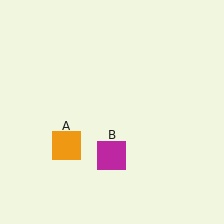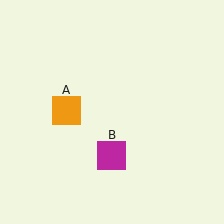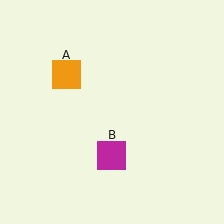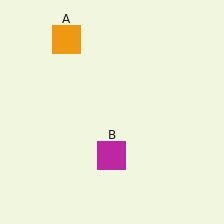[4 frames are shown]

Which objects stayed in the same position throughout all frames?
Magenta square (object B) remained stationary.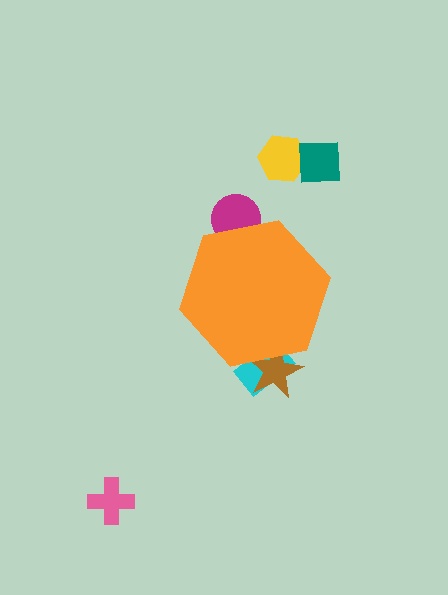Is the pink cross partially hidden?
No, the pink cross is fully visible.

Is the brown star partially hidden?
Yes, the brown star is partially hidden behind the orange hexagon.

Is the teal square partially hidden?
No, the teal square is fully visible.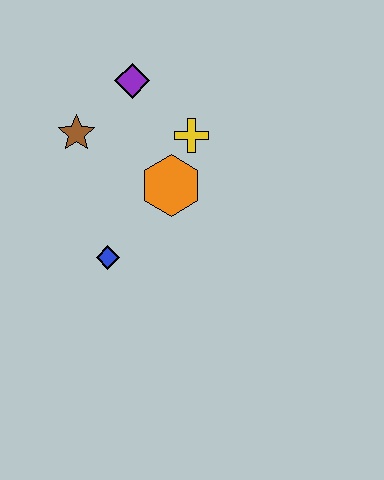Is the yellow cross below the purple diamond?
Yes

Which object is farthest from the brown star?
The blue diamond is farthest from the brown star.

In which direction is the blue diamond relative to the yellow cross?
The blue diamond is below the yellow cross.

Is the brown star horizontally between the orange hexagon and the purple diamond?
No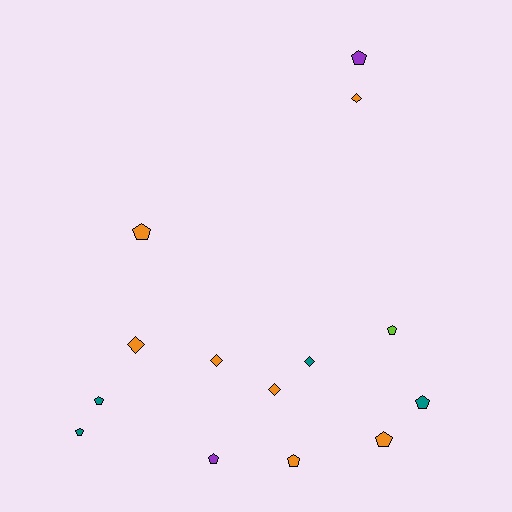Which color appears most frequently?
Orange, with 7 objects.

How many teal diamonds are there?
There is 1 teal diamond.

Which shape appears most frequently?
Pentagon, with 9 objects.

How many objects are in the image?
There are 14 objects.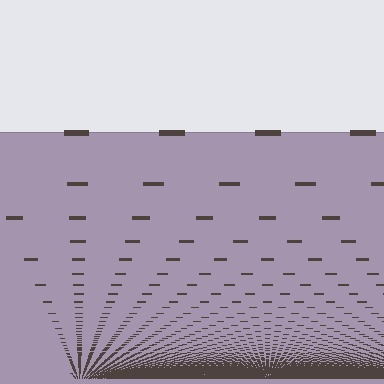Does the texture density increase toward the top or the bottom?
Density increases toward the bottom.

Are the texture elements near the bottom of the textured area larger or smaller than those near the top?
Smaller. The gradient is inverted — elements near the bottom are smaller and denser.